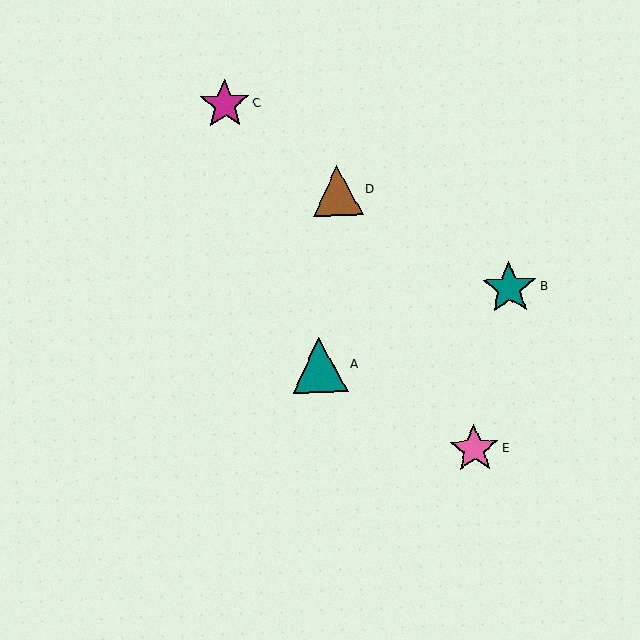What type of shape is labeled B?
Shape B is a teal star.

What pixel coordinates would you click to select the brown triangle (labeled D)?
Click at (337, 191) to select the brown triangle D.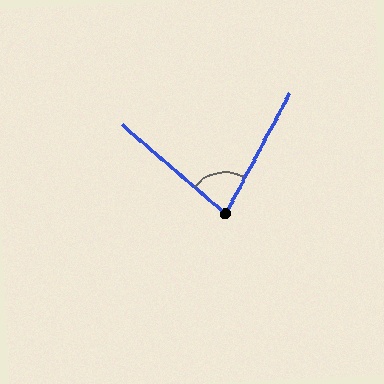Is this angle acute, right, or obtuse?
It is acute.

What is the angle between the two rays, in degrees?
Approximately 77 degrees.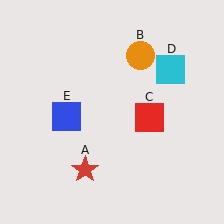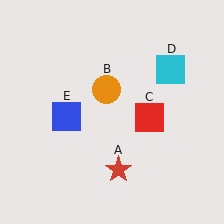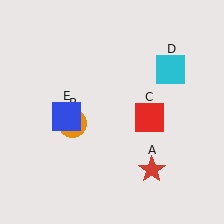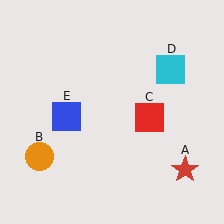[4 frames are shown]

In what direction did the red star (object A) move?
The red star (object A) moved right.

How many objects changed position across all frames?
2 objects changed position: red star (object A), orange circle (object B).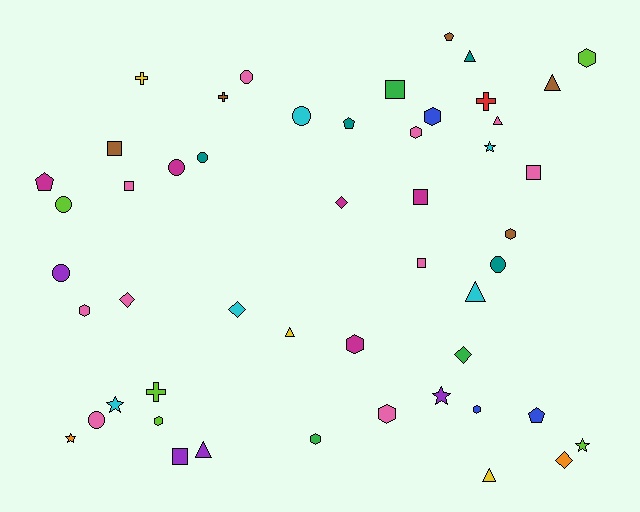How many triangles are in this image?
There are 7 triangles.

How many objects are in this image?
There are 50 objects.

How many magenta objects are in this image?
There are 5 magenta objects.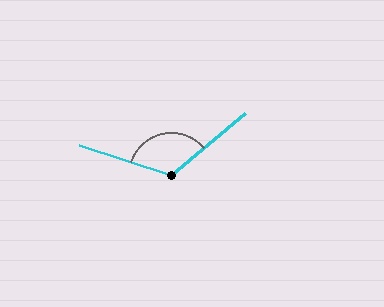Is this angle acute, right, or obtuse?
It is obtuse.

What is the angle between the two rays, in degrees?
Approximately 122 degrees.